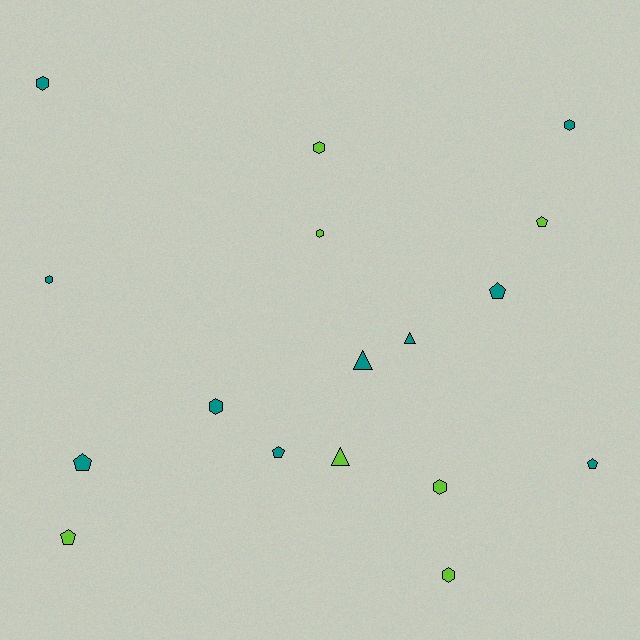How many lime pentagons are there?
There are 2 lime pentagons.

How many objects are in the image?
There are 17 objects.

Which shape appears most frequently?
Hexagon, with 8 objects.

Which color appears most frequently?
Teal, with 10 objects.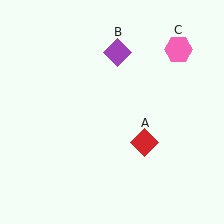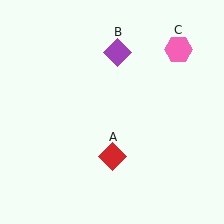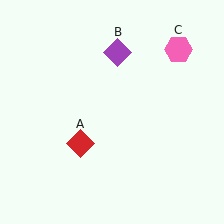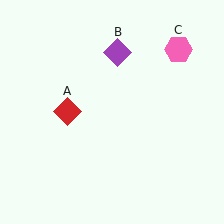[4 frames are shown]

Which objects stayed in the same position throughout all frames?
Purple diamond (object B) and pink hexagon (object C) remained stationary.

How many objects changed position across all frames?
1 object changed position: red diamond (object A).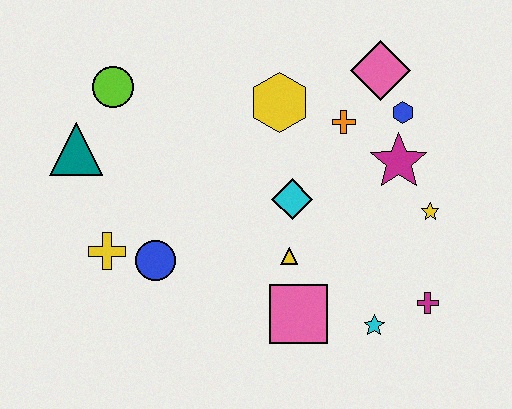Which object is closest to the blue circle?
The yellow cross is closest to the blue circle.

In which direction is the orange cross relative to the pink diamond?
The orange cross is below the pink diamond.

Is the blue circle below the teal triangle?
Yes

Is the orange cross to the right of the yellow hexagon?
Yes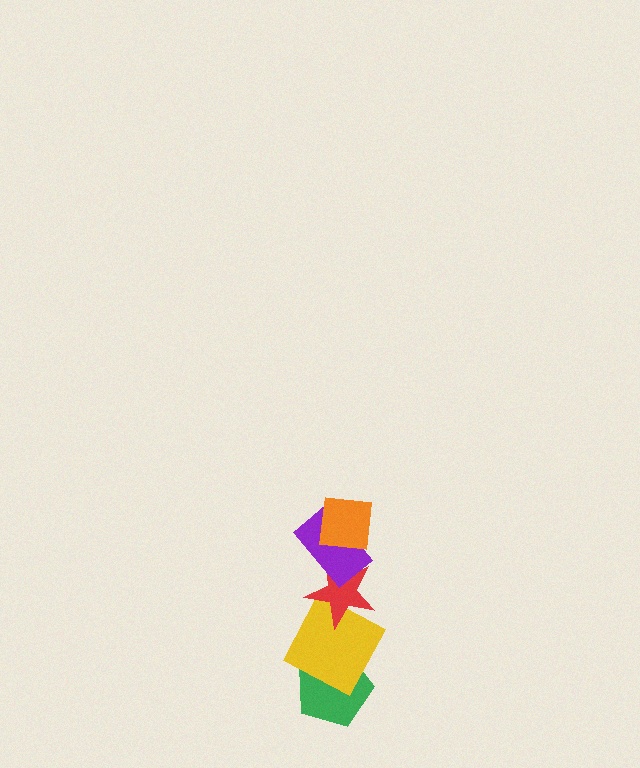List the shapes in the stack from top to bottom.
From top to bottom: the orange square, the purple rectangle, the red star, the yellow square, the green pentagon.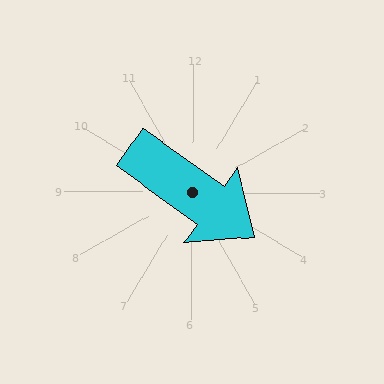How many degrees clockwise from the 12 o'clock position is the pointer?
Approximately 125 degrees.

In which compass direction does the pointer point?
Southeast.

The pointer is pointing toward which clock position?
Roughly 4 o'clock.